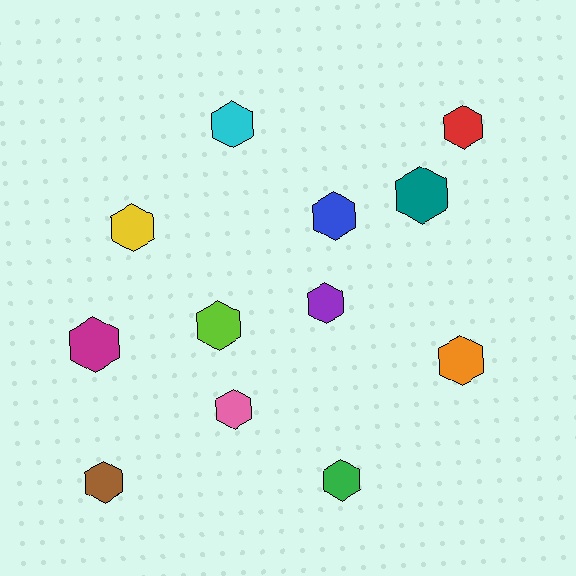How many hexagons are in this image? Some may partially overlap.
There are 12 hexagons.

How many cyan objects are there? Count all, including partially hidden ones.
There is 1 cyan object.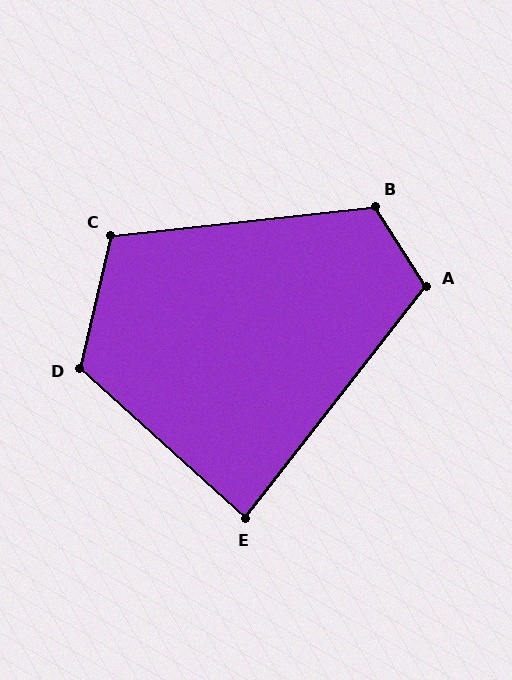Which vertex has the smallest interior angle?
E, at approximately 86 degrees.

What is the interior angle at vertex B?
Approximately 117 degrees (obtuse).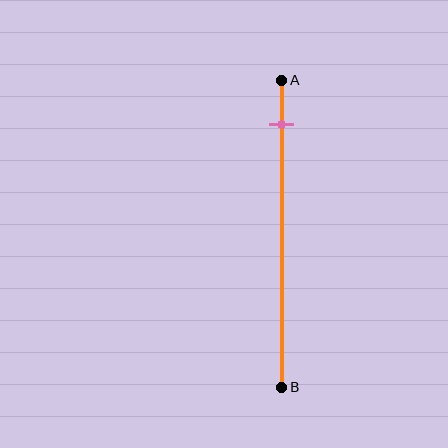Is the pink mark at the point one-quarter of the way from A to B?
No, the mark is at about 15% from A, not at the 25% one-quarter point.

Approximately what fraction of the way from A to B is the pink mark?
The pink mark is approximately 15% of the way from A to B.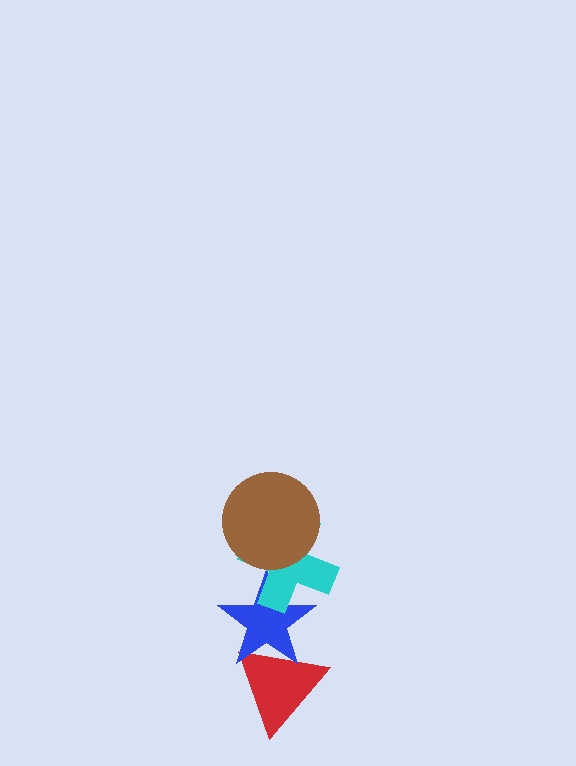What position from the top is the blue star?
The blue star is 3rd from the top.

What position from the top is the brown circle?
The brown circle is 1st from the top.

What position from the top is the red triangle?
The red triangle is 4th from the top.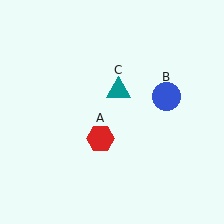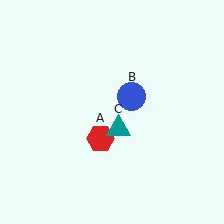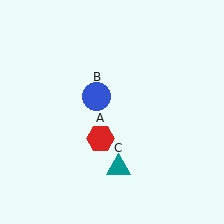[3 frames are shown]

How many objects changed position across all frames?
2 objects changed position: blue circle (object B), teal triangle (object C).